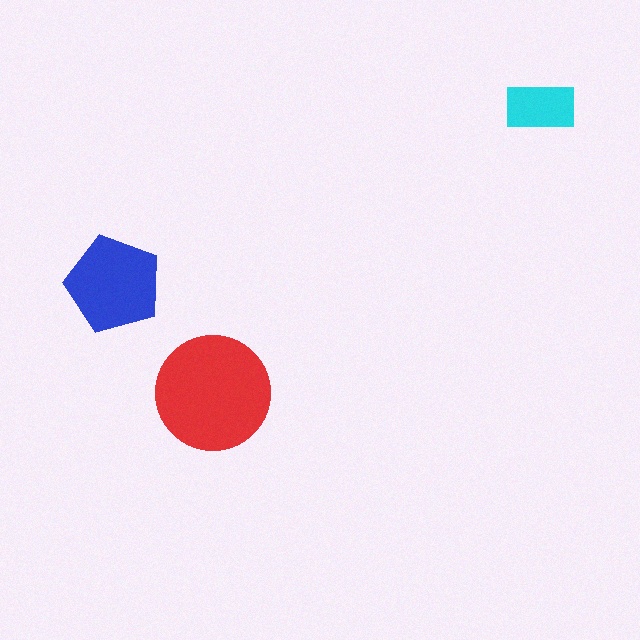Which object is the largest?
The red circle.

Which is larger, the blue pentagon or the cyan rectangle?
The blue pentagon.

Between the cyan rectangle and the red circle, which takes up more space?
The red circle.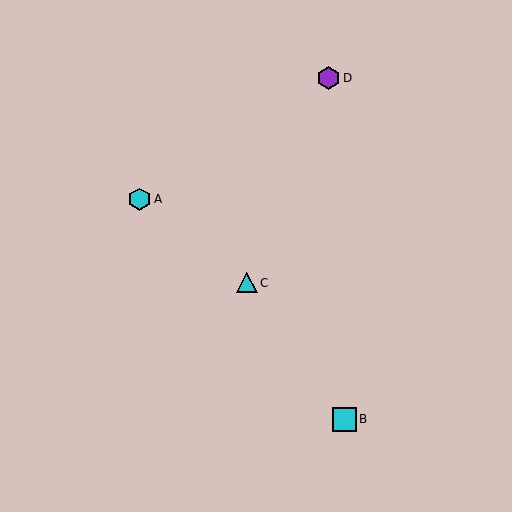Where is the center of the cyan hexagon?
The center of the cyan hexagon is at (140, 199).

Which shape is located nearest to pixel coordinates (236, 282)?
The cyan triangle (labeled C) at (247, 283) is nearest to that location.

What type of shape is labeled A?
Shape A is a cyan hexagon.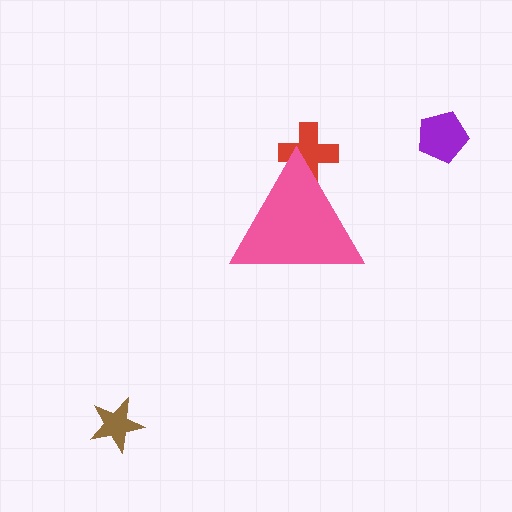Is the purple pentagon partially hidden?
No, the purple pentagon is fully visible.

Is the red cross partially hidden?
Yes, the red cross is partially hidden behind the pink triangle.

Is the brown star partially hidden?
No, the brown star is fully visible.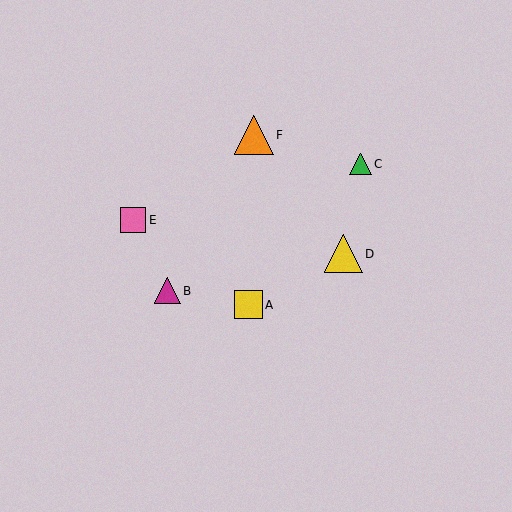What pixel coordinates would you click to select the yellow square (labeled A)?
Click at (248, 305) to select the yellow square A.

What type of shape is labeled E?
Shape E is a pink square.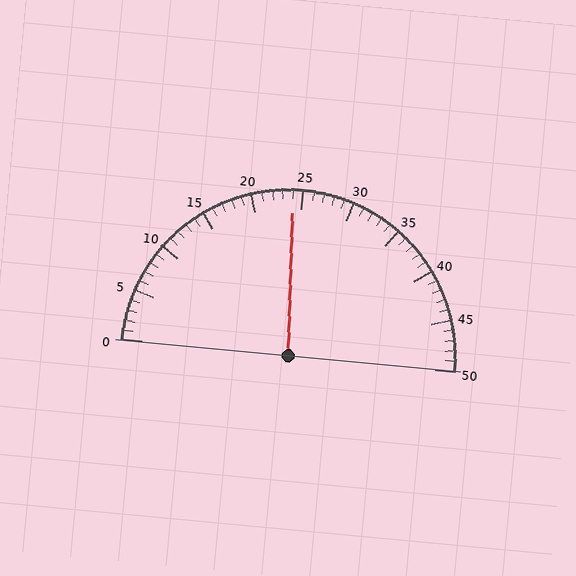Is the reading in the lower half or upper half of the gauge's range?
The reading is in the lower half of the range (0 to 50).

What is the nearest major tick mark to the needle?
The nearest major tick mark is 25.